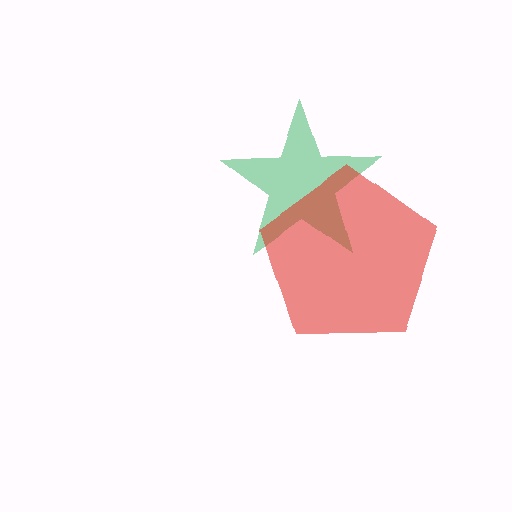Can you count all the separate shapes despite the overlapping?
Yes, there are 2 separate shapes.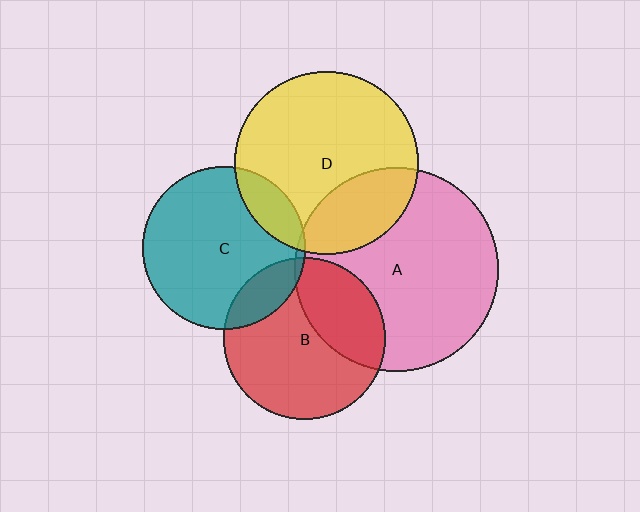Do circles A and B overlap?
Yes.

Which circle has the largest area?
Circle A (pink).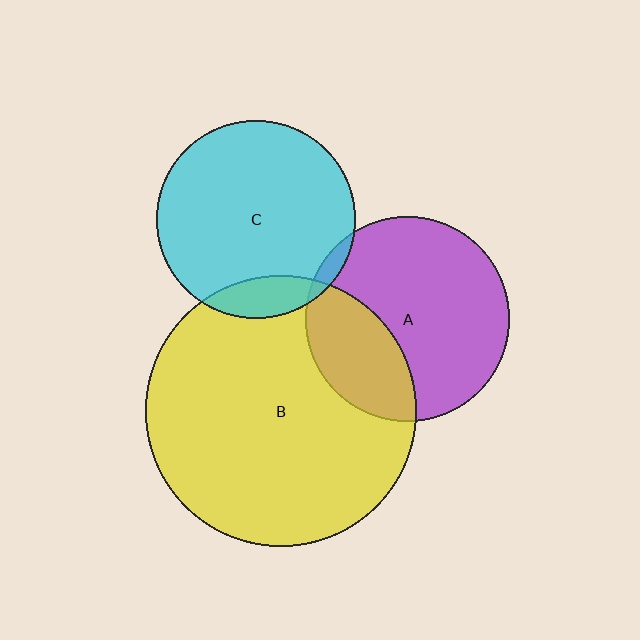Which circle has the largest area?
Circle B (yellow).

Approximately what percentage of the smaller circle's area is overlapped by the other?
Approximately 30%.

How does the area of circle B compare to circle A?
Approximately 1.8 times.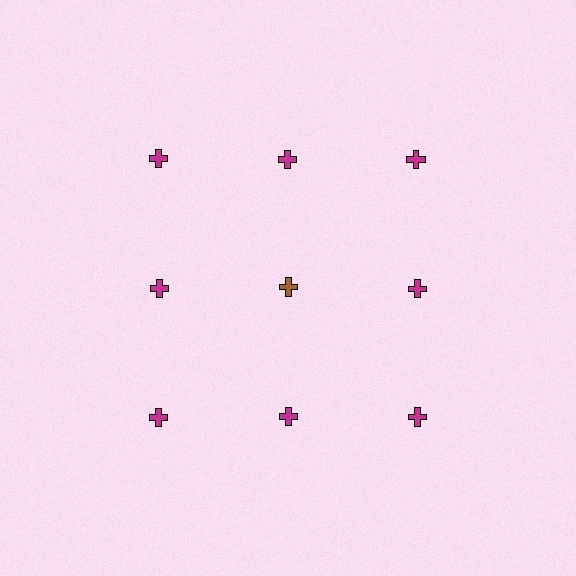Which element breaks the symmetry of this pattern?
The brown cross in the second row, second from left column breaks the symmetry. All other shapes are magenta crosses.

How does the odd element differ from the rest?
It has a different color: brown instead of magenta.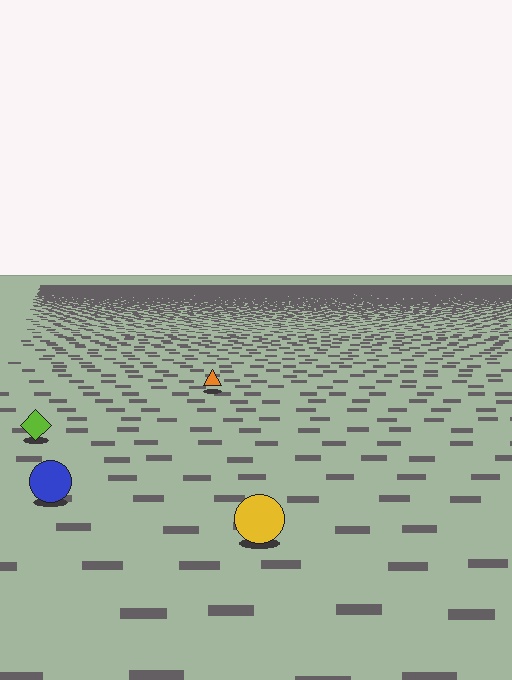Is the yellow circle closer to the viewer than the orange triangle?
Yes. The yellow circle is closer — you can tell from the texture gradient: the ground texture is coarser near it.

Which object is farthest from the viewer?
The orange triangle is farthest from the viewer. It appears smaller and the ground texture around it is denser.